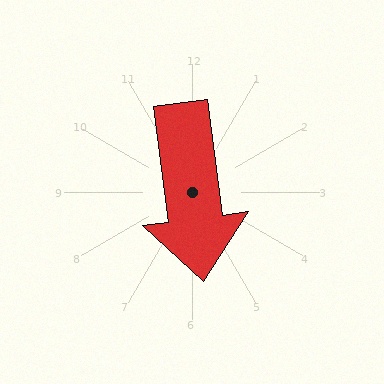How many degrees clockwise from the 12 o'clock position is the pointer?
Approximately 173 degrees.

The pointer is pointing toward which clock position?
Roughly 6 o'clock.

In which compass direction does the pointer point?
South.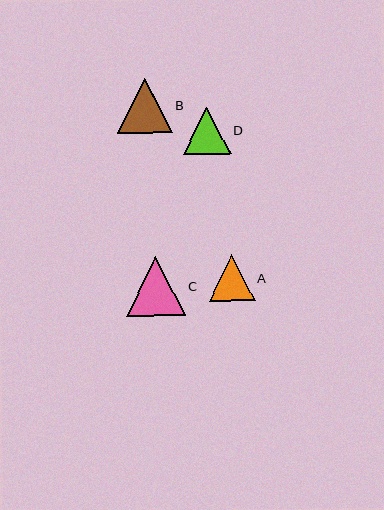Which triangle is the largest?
Triangle C is the largest with a size of approximately 59 pixels.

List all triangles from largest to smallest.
From largest to smallest: C, B, D, A.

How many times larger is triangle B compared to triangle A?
Triangle B is approximately 1.2 times the size of triangle A.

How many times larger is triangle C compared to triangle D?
Triangle C is approximately 1.2 times the size of triangle D.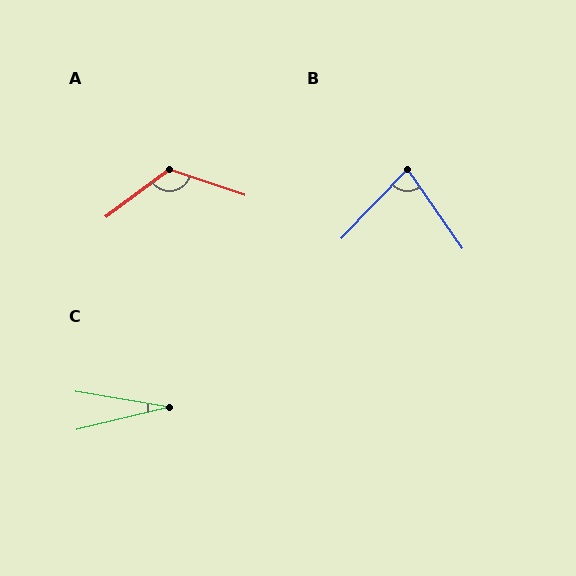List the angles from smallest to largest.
C (23°), B (79°), A (125°).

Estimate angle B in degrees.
Approximately 79 degrees.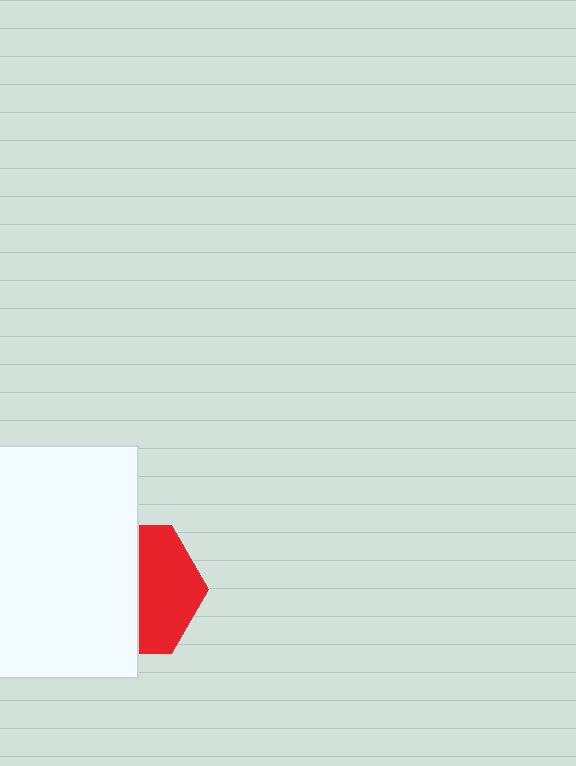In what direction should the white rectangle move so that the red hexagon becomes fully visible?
The white rectangle should move left. That is the shortest direction to clear the overlap and leave the red hexagon fully visible.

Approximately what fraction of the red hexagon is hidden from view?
Roughly 54% of the red hexagon is hidden behind the white rectangle.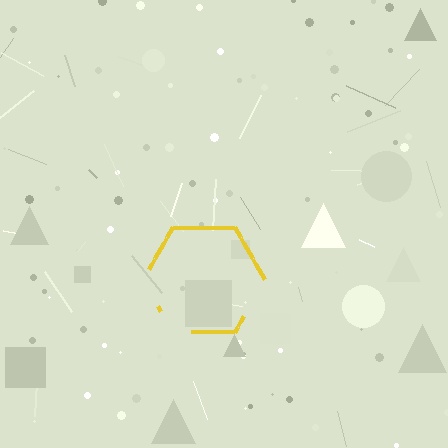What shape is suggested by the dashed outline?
The dashed outline suggests a hexagon.